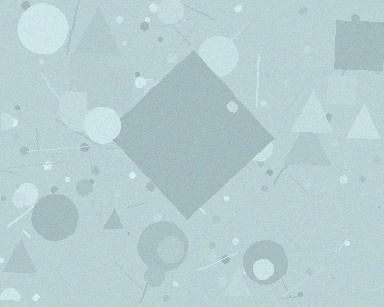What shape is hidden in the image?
A diamond is hidden in the image.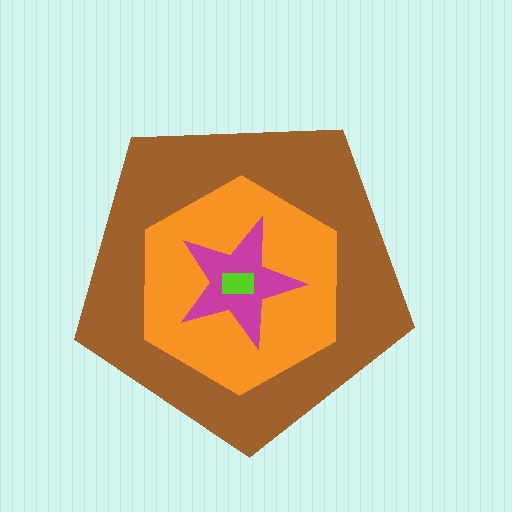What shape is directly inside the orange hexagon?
The magenta star.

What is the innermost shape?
The lime rectangle.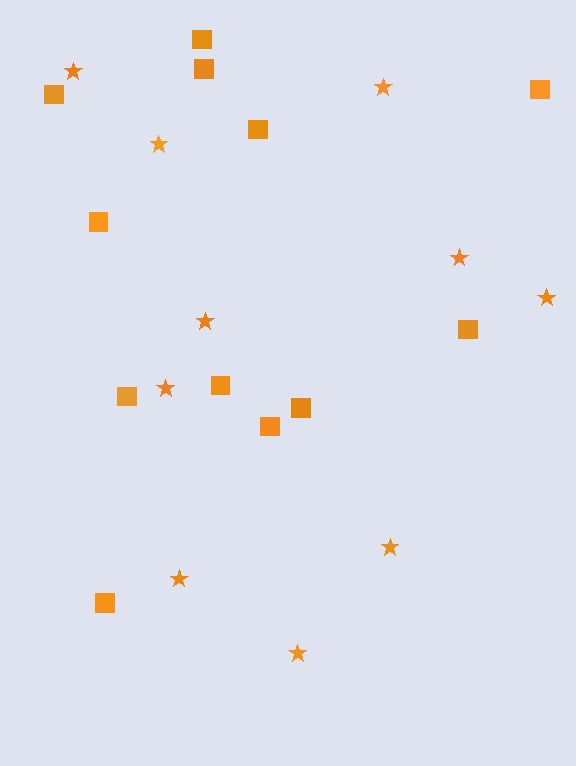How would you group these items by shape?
There are 2 groups: one group of stars (10) and one group of squares (12).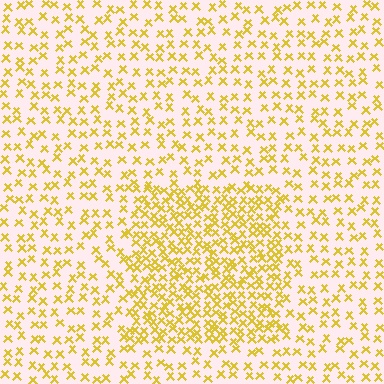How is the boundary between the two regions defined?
The boundary is defined by a change in element density (approximately 2.1x ratio). All elements are the same color, size, and shape.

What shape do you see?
I see a rectangle.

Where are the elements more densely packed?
The elements are more densely packed inside the rectangle boundary.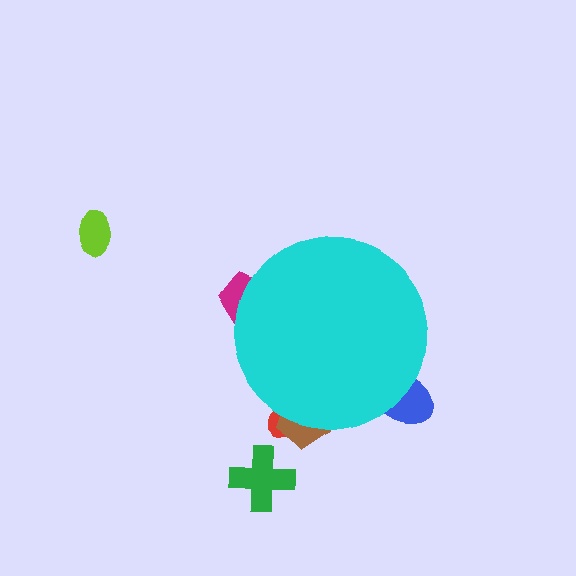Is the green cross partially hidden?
No, the green cross is fully visible.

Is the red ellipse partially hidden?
Yes, the red ellipse is partially hidden behind the cyan circle.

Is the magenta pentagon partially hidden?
Yes, the magenta pentagon is partially hidden behind the cyan circle.